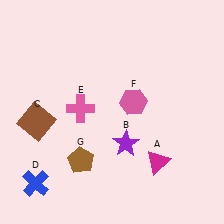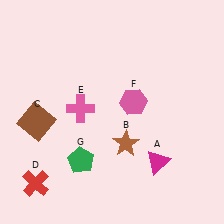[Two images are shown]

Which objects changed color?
B changed from purple to brown. D changed from blue to red. G changed from brown to green.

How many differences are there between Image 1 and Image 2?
There are 3 differences between the two images.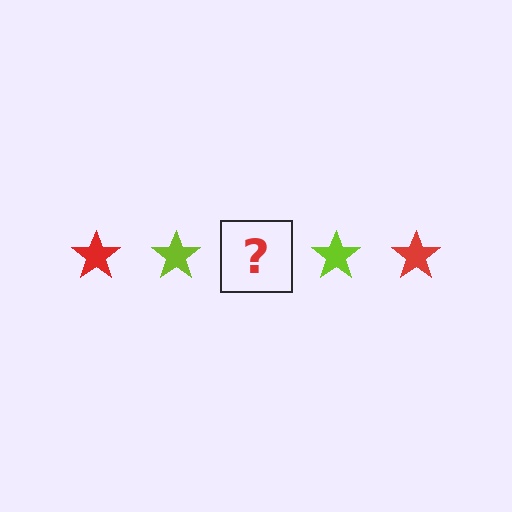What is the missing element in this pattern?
The missing element is a red star.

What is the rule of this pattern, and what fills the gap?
The rule is that the pattern cycles through red, lime stars. The gap should be filled with a red star.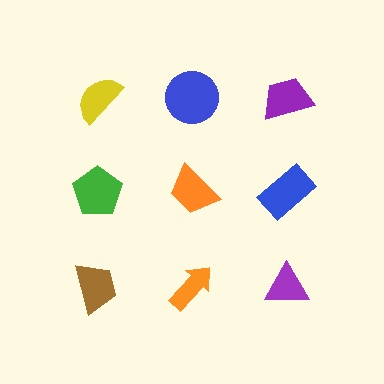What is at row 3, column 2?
An orange arrow.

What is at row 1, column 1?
A yellow semicircle.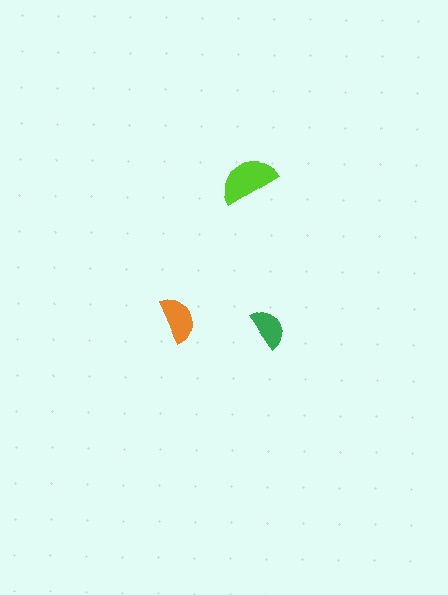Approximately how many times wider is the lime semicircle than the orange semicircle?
About 1.5 times wider.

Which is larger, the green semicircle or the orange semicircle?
The orange one.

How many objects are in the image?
There are 3 objects in the image.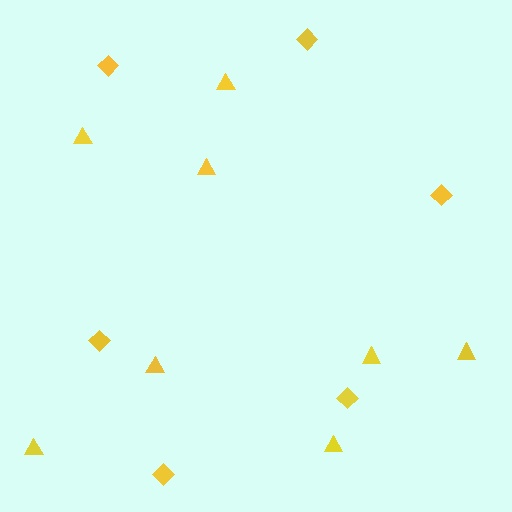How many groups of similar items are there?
There are 2 groups: one group of diamonds (6) and one group of triangles (8).